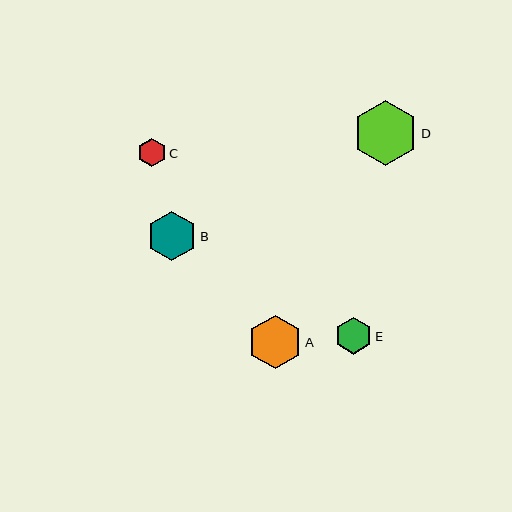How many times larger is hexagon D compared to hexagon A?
Hexagon D is approximately 1.2 times the size of hexagon A.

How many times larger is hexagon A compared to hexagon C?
Hexagon A is approximately 1.9 times the size of hexagon C.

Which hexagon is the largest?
Hexagon D is the largest with a size of approximately 65 pixels.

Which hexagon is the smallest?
Hexagon C is the smallest with a size of approximately 28 pixels.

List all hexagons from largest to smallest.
From largest to smallest: D, A, B, E, C.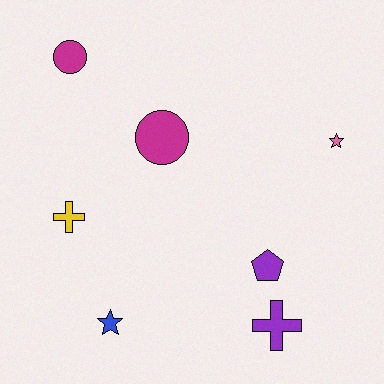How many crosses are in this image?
There are 2 crosses.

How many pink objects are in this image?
There is 1 pink object.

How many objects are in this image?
There are 7 objects.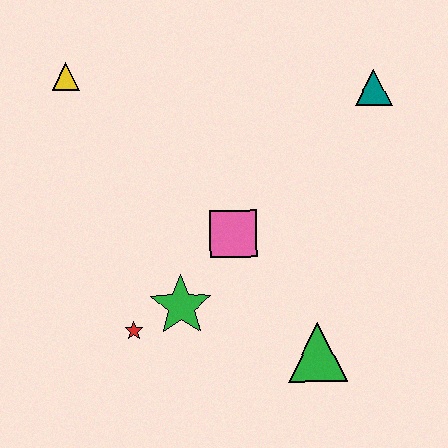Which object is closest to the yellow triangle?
The pink square is closest to the yellow triangle.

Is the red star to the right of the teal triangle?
No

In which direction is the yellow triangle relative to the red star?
The yellow triangle is above the red star.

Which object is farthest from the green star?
The teal triangle is farthest from the green star.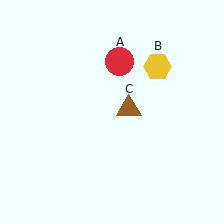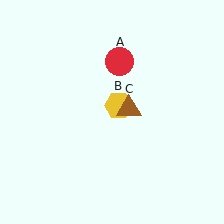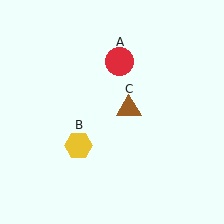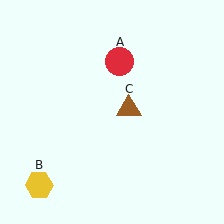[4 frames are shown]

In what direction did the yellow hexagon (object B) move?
The yellow hexagon (object B) moved down and to the left.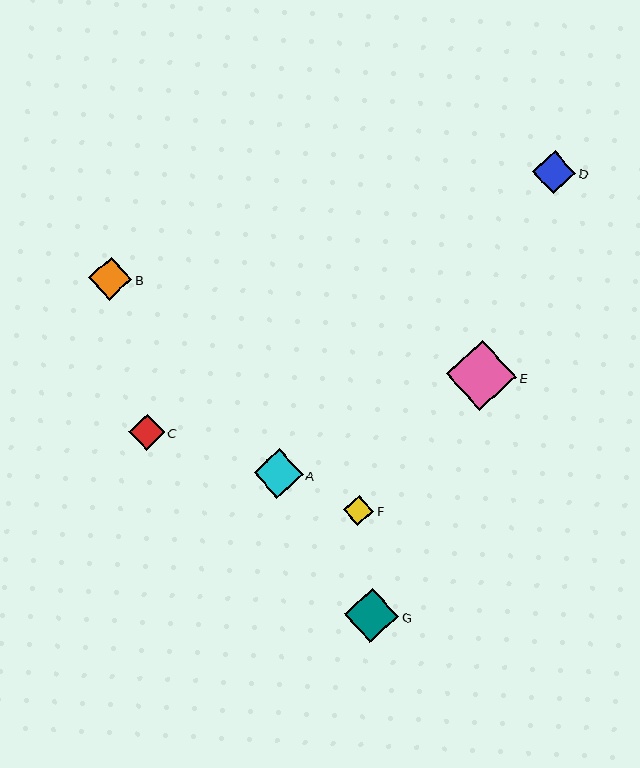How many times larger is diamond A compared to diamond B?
Diamond A is approximately 1.1 times the size of diamond B.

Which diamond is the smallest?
Diamond F is the smallest with a size of approximately 30 pixels.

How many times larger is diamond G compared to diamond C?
Diamond G is approximately 1.5 times the size of diamond C.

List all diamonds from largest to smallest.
From largest to smallest: E, G, A, B, D, C, F.